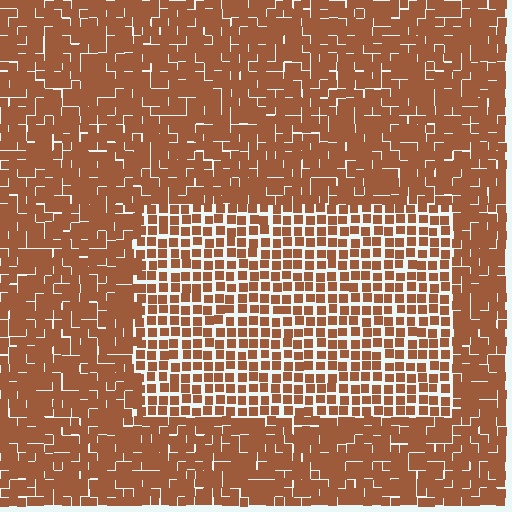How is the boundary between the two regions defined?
The boundary is defined by a change in element density (approximately 1.6x ratio). All elements are the same color, size, and shape.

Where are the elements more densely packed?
The elements are more densely packed outside the rectangle boundary.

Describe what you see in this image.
The image contains small brown elements arranged at two different densities. A rectangle-shaped region is visible where the elements are less densely packed than the surrounding area.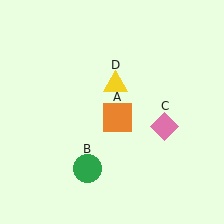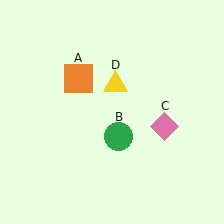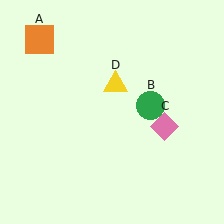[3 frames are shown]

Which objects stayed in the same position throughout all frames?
Pink diamond (object C) and yellow triangle (object D) remained stationary.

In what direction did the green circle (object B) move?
The green circle (object B) moved up and to the right.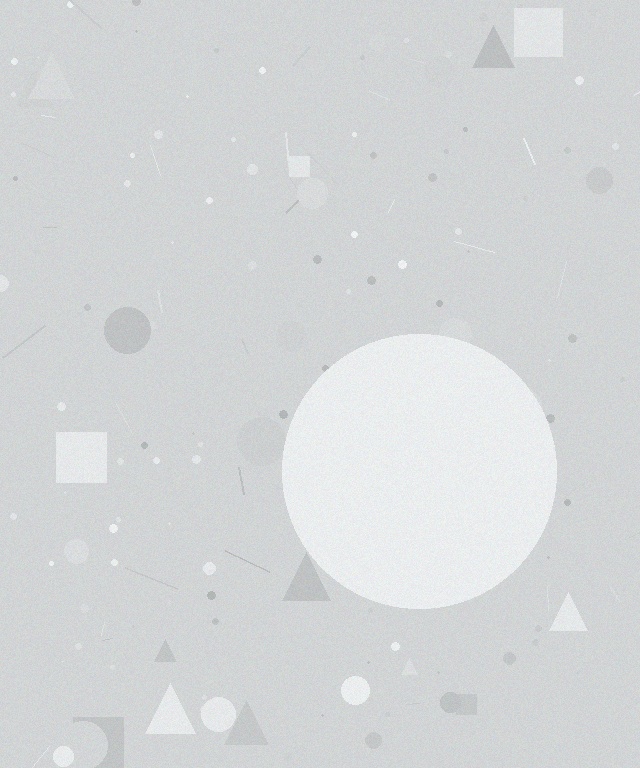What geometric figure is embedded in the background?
A circle is embedded in the background.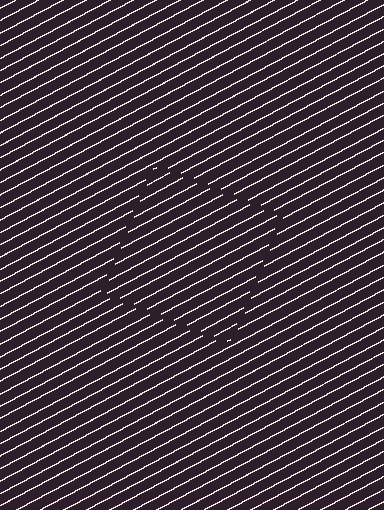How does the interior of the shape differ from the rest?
The interior of the shape contains the same grating, shifted by half a period — the contour is defined by the phase discontinuity where line-ends from the inner and outer gratings abut.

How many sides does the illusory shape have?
4 sides — the line-ends trace a square.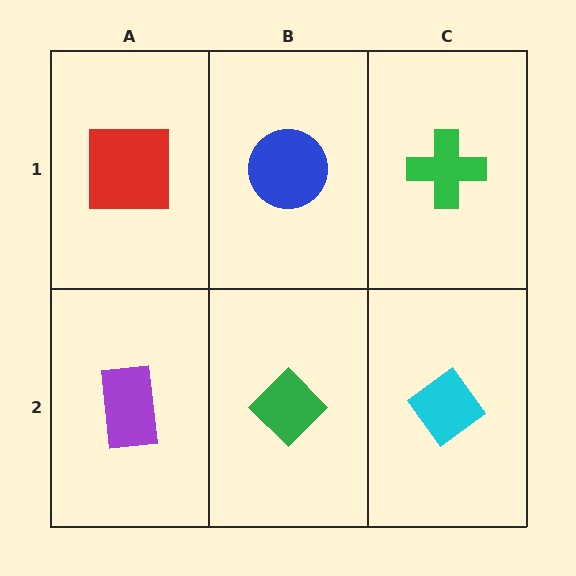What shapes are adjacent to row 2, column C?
A green cross (row 1, column C), a green diamond (row 2, column B).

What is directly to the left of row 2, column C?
A green diamond.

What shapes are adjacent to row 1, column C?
A cyan diamond (row 2, column C), a blue circle (row 1, column B).